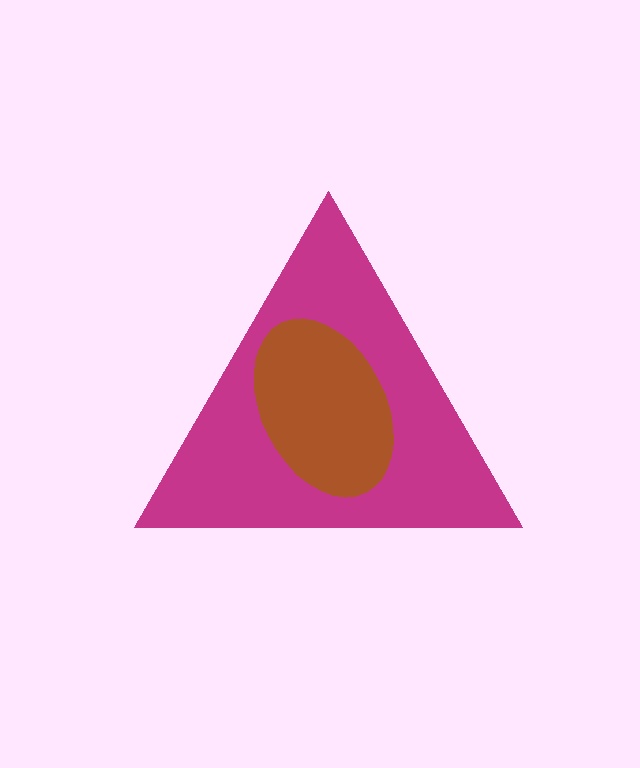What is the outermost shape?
The magenta triangle.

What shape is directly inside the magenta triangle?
The brown ellipse.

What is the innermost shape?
The brown ellipse.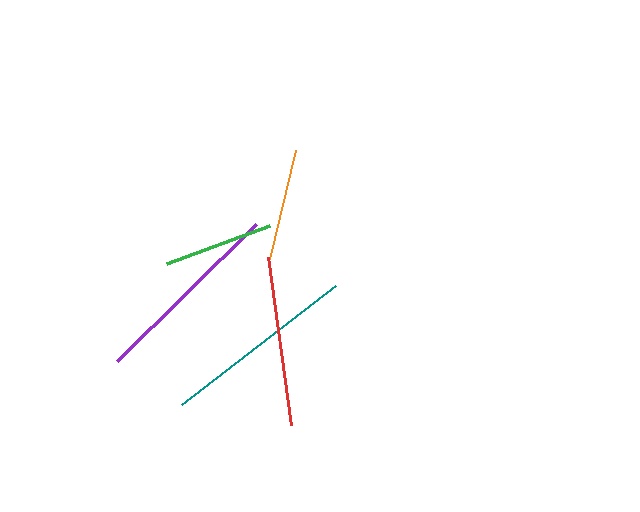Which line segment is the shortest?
The green line is the shortest at approximately 110 pixels.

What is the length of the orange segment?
The orange segment is approximately 112 pixels long.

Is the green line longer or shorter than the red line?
The red line is longer than the green line.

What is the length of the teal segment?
The teal segment is approximately 195 pixels long.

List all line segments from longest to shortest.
From longest to shortest: purple, teal, red, orange, green.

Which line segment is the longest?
The purple line is the longest at approximately 196 pixels.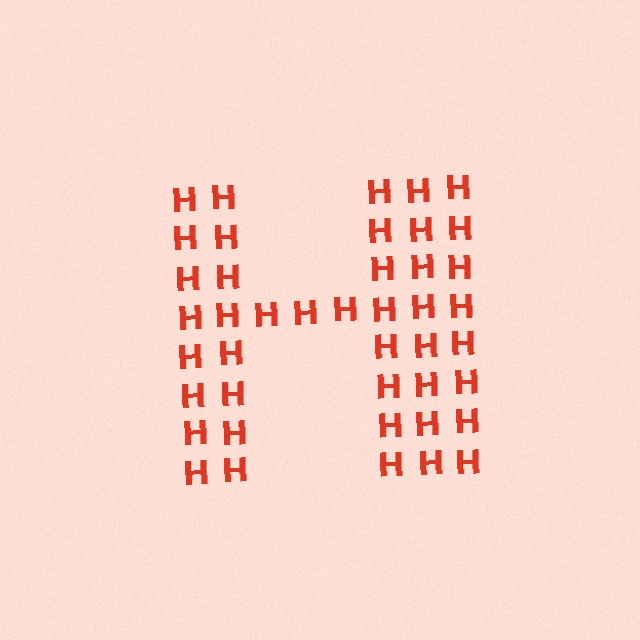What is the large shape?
The large shape is the letter H.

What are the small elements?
The small elements are letter H's.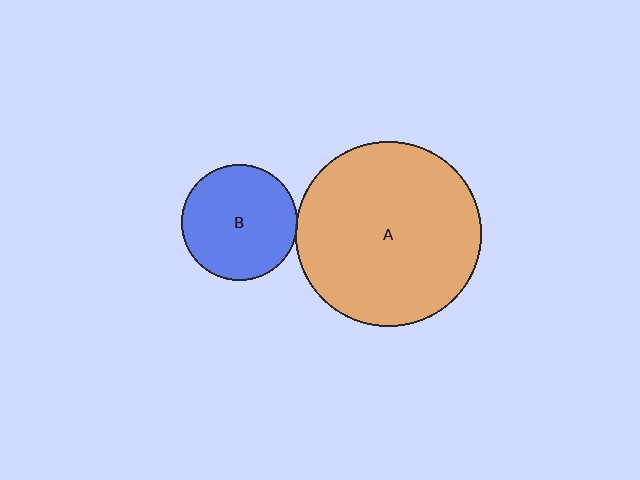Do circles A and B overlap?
Yes.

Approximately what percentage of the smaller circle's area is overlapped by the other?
Approximately 5%.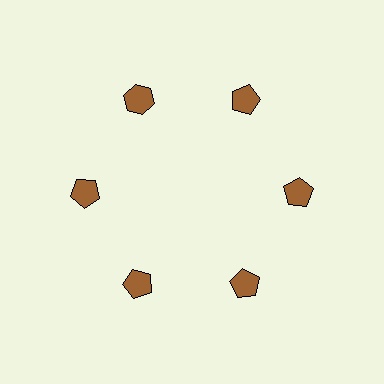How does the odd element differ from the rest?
It has a different shape: hexagon instead of pentagon.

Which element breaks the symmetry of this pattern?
The brown hexagon at roughly the 11 o'clock position breaks the symmetry. All other shapes are brown pentagons.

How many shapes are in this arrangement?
There are 6 shapes arranged in a ring pattern.